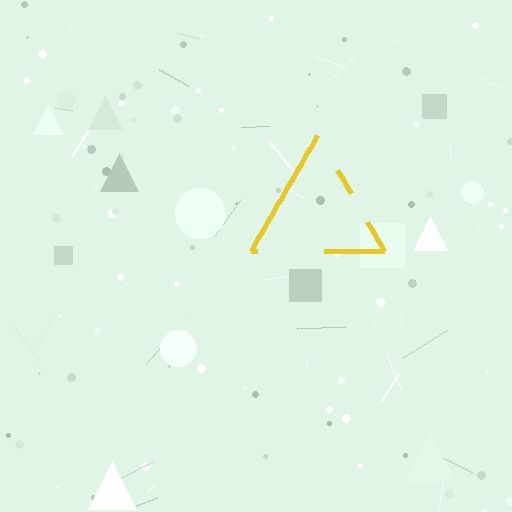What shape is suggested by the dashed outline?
The dashed outline suggests a triangle.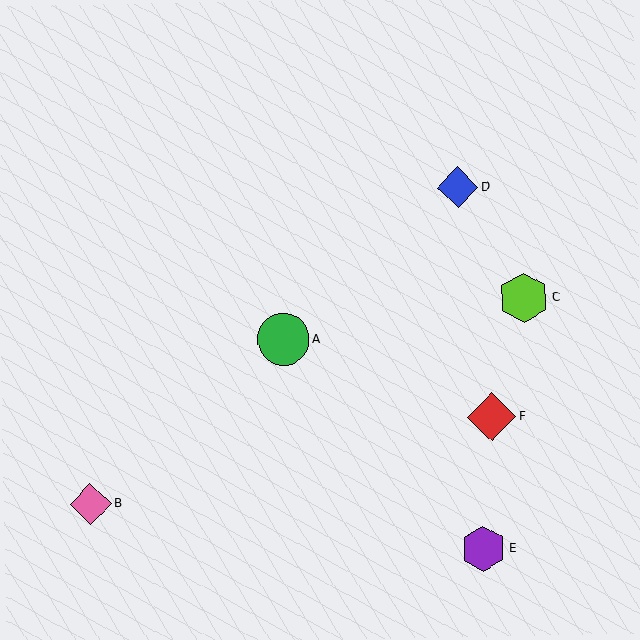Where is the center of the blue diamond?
The center of the blue diamond is at (458, 187).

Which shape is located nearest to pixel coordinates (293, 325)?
The green circle (labeled A) at (284, 339) is nearest to that location.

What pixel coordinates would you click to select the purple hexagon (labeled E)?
Click at (483, 549) to select the purple hexagon E.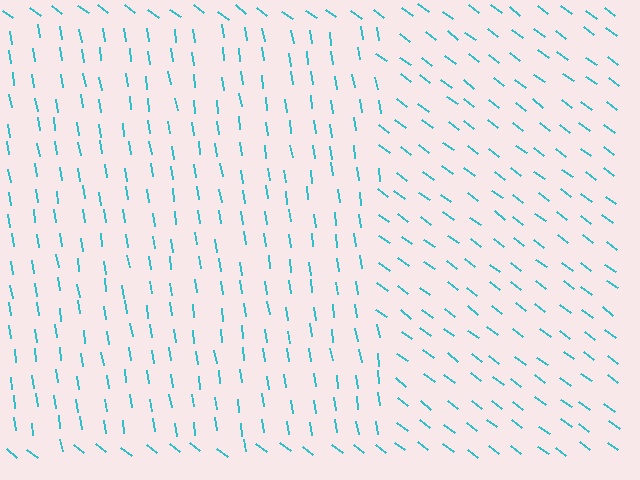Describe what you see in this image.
The image is filled with small cyan line segments. A rectangle region in the image has lines oriented differently from the surrounding lines, creating a visible texture boundary.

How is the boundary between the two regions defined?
The boundary is defined purely by a change in line orientation (approximately 45 degrees difference). All lines are the same color and thickness.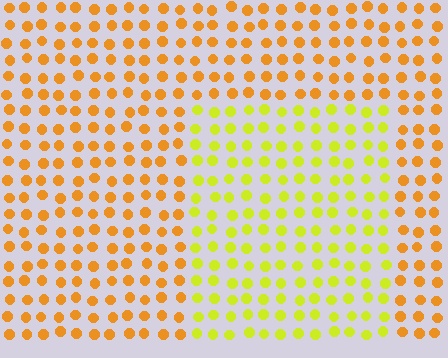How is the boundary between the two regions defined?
The boundary is defined purely by a slight shift in hue (about 37 degrees). Spacing, size, and orientation are identical on both sides.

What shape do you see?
I see a rectangle.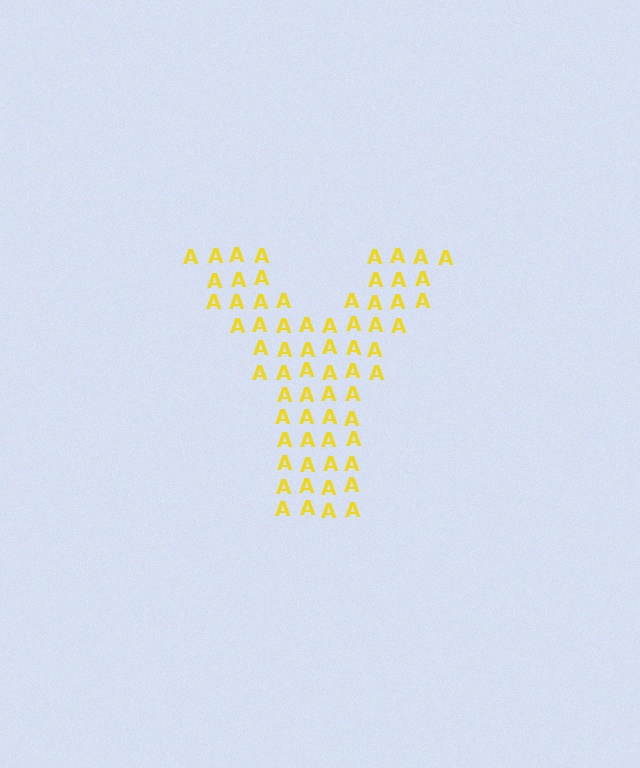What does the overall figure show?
The overall figure shows the letter Y.